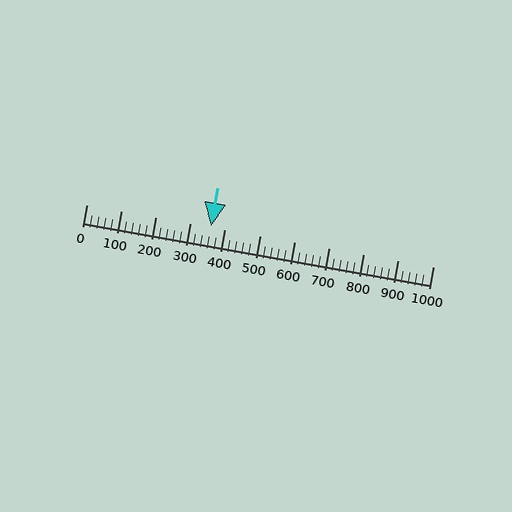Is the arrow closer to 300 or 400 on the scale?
The arrow is closer to 400.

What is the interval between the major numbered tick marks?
The major tick marks are spaced 100 units apart.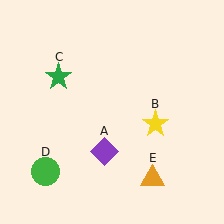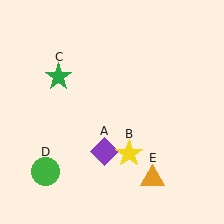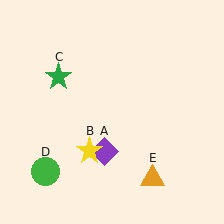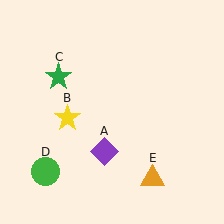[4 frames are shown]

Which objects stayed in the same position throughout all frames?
Purple diamond (object A) and green star (object C) and green circle (object D) and orange triangle (object E) remained stationary.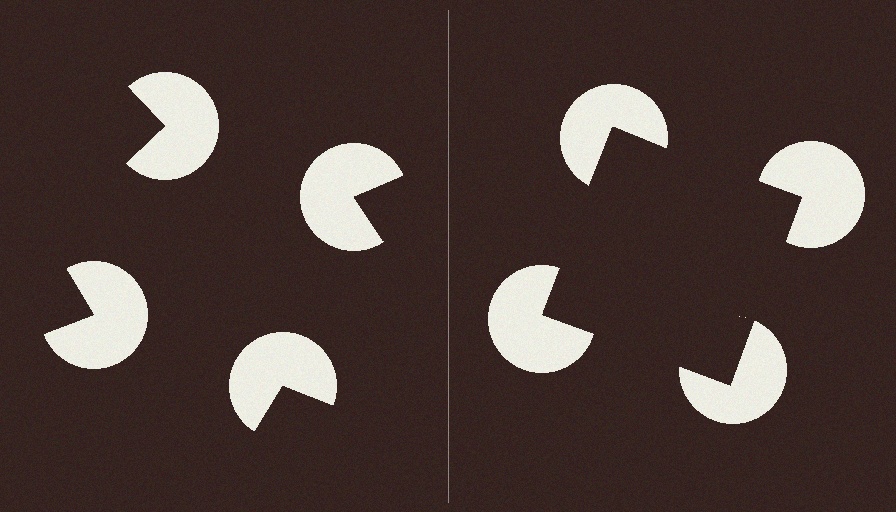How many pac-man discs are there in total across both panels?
8 — 4 on each side.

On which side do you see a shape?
An illusory square appears on the right side. On the left side the wedge cuts are rotated, so no coherent shape forms.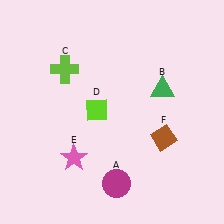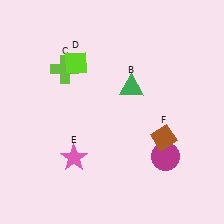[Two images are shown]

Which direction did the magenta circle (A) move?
The magenta circle (A) moved right.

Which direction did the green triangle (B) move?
The green triangle (B) moved left.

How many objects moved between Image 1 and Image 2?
3 objects moved between the two images.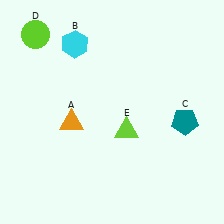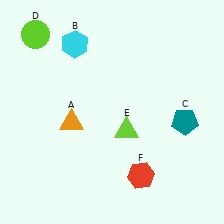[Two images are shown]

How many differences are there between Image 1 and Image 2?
There is 1 difference between the two images.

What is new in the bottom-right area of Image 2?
A red hexagon (F) was added in the bottom-right area of Image 2.